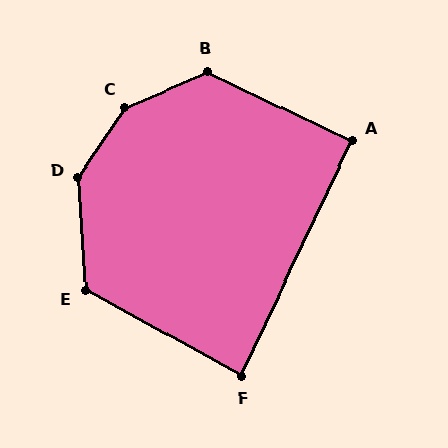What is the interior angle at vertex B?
Approximately 131 degrees (obtuse).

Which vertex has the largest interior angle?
C, at approximately 147 degrees.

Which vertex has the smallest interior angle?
F, at approximately 86 degrees.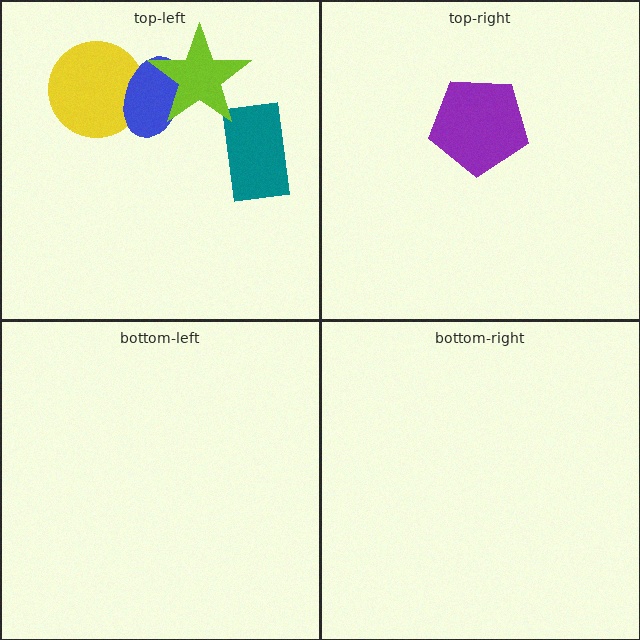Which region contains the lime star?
The top-left region.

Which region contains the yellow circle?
The top-left region.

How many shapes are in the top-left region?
4.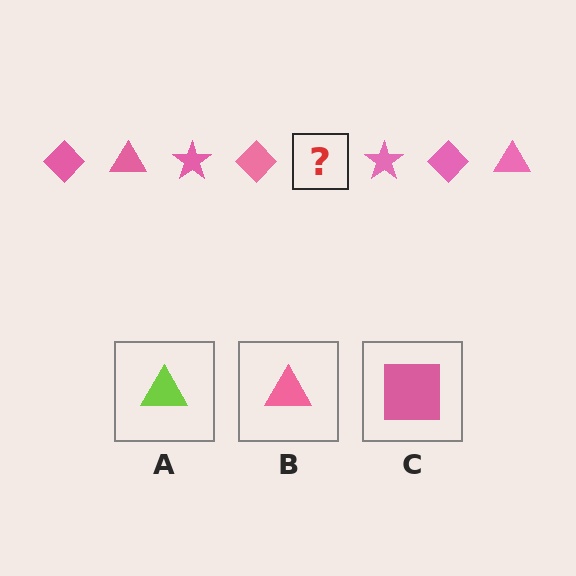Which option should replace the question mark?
Option B.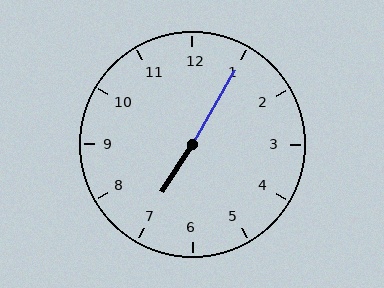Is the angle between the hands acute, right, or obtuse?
It is obtuse.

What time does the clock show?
7:05.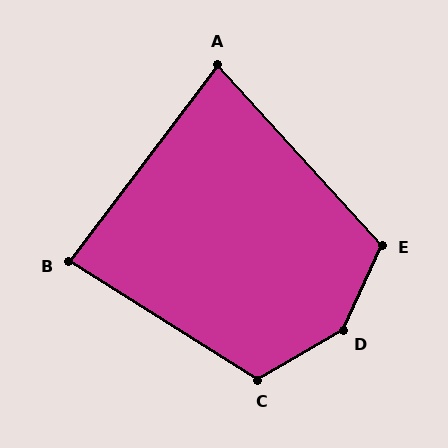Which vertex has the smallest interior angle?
A, at approximately 79 degrees.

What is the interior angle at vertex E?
Approximately 113 degrees (obtuse).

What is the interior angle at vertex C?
Approximately 118 degrees (obtuse).